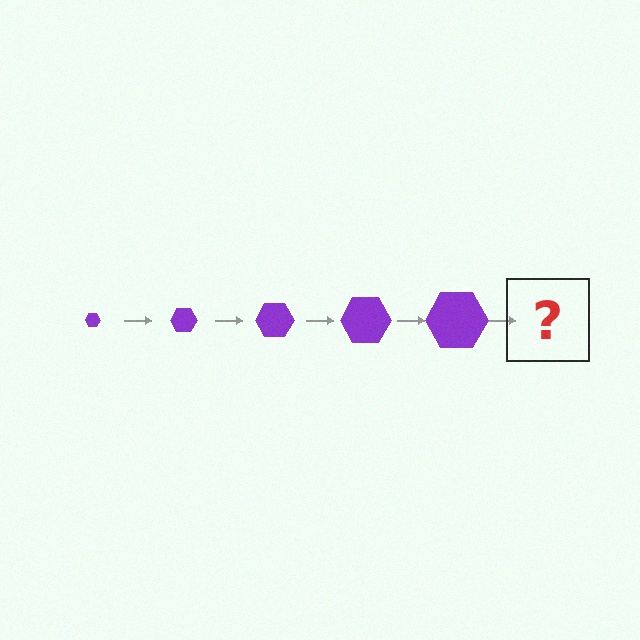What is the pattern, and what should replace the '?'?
The pattern is that the hexagon gets progressively larger each step. The '?' should be a purple hexagon, larger than the previous one.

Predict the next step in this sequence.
The next step is a purple hexagon, larger than the previous one.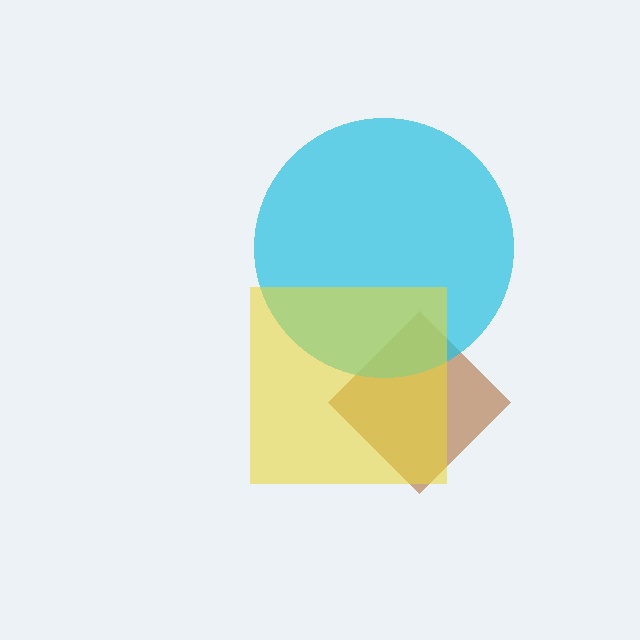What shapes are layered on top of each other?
The layered shapes are: a brown diamond, a cyan circle, a yellow square.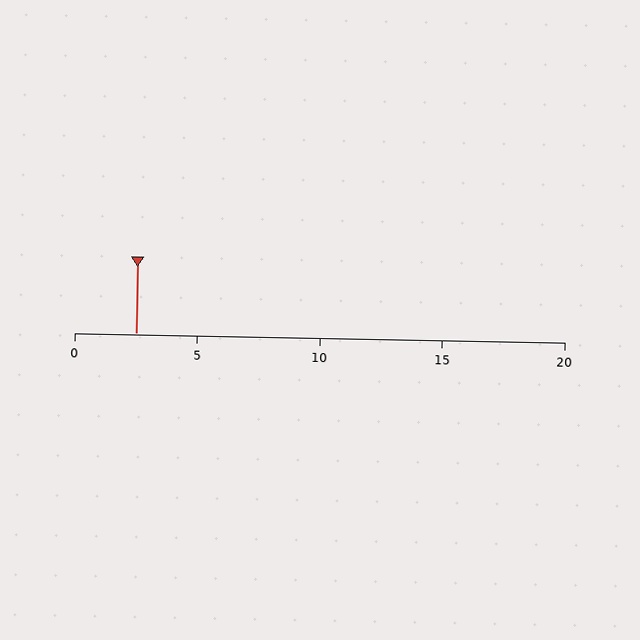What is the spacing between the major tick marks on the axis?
The major ticks are spaced 5 apart.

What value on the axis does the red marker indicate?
The marker indicates approximately 2.5.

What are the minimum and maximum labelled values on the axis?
The axis runs from 0 to 20.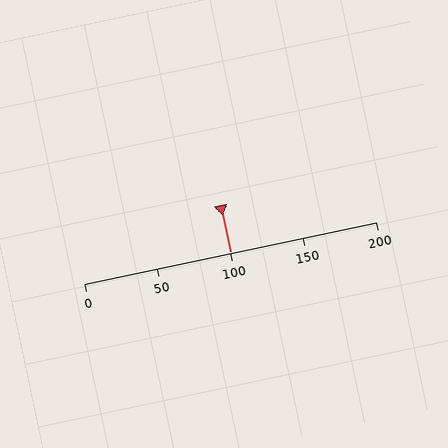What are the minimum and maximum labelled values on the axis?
The axis runs from 0 to 200.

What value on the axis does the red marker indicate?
The marker indicates approximately 100.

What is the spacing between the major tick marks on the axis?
The major ticks are spaced 50 apart.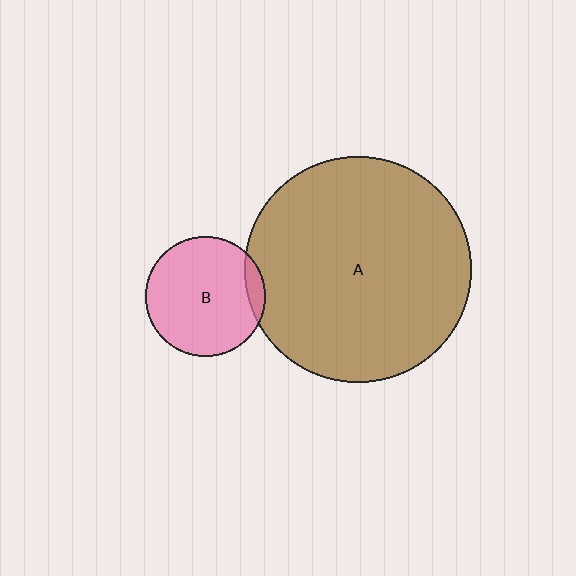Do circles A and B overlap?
Yes.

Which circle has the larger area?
Circle A (brown).